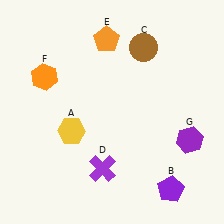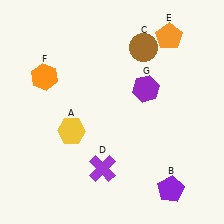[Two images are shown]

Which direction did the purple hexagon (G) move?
The purple hexagon (G) moved up.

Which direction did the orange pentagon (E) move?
The orange pentagon (E) moved right.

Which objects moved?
The objects that moved are: the orange pentagon (E), the purple hexagon (G).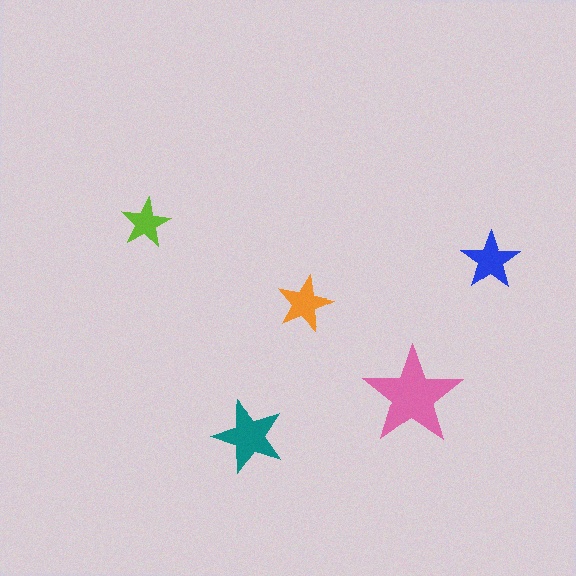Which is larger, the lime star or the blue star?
The blue one.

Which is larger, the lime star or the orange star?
The orange one.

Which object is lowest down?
The teal star is bottommost.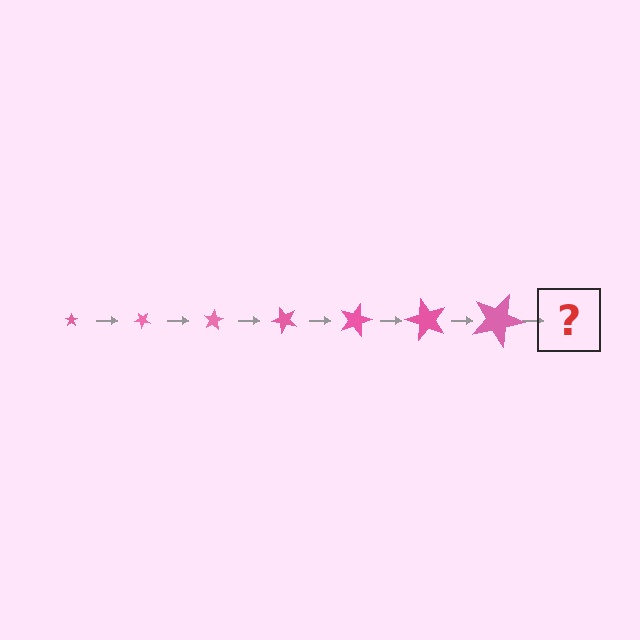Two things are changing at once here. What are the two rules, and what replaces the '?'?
The two rules are that the star grows larger each step and it rotates 40 degrees each step. The '?' should be a star, larger than the previous one and rotated 280 degrees from the start.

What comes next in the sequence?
The next element should be a star, larger than the previous one and rotated 280 degrees from the start.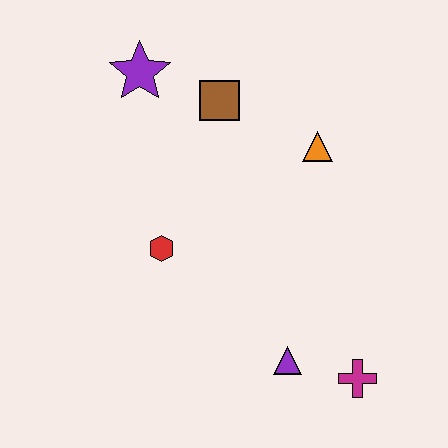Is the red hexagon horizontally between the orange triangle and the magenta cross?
No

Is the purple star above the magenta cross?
Yes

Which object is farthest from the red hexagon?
The magenta cross is farthest from the red hexagon.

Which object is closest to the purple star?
The brown square is closest to the purple star.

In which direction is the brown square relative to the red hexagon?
The brown square is above the red hexagon.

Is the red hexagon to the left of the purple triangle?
Yes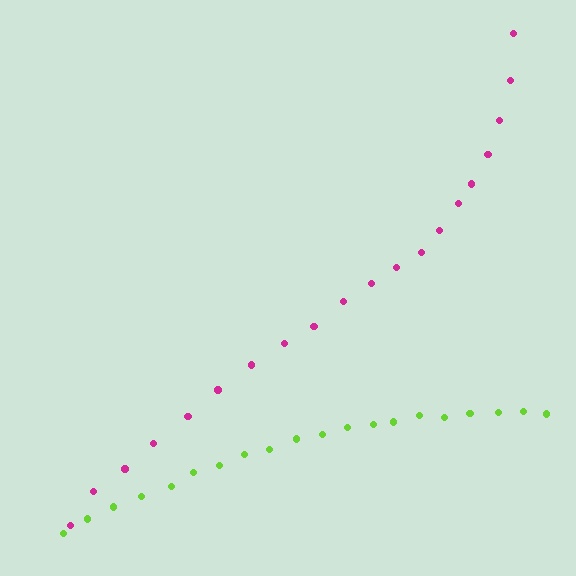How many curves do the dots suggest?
There are 2 distinct paths.